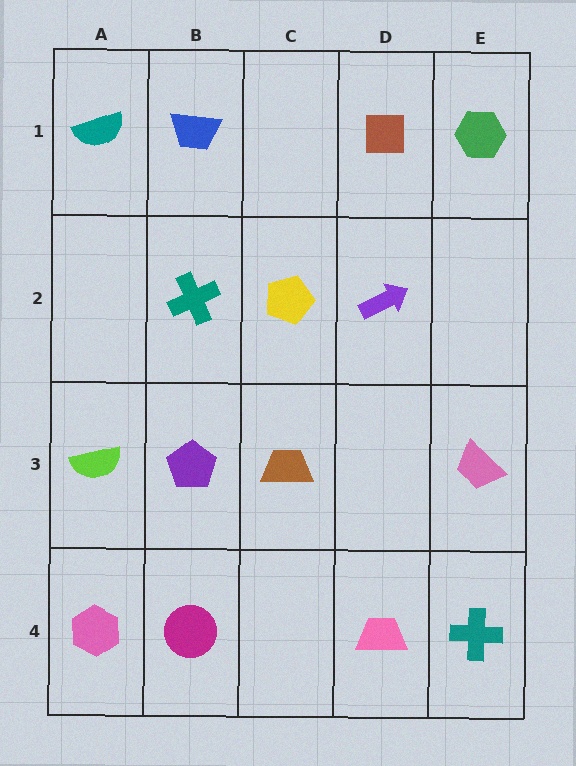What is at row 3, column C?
A brown trapezoid.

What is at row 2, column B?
A teal cross.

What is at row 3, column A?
A lime semicircle.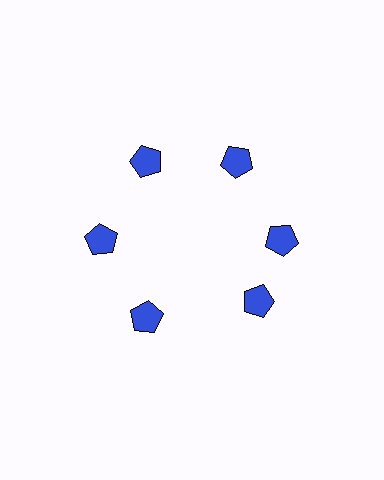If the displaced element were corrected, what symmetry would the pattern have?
It would have 6-fold rotational symmetry — the pattern would map onto itself every 60 degrees.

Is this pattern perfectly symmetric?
No. The 6 blue pentagons are arranged in a ring, but one element near the 5 o'clock position is rotated out of alignment along the ring, breaking the 6-fold rotational symmetry.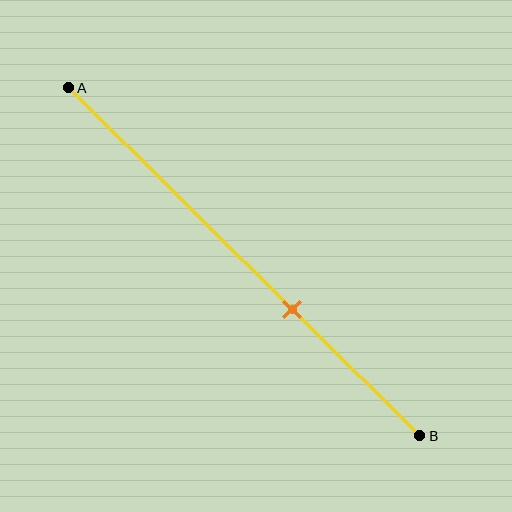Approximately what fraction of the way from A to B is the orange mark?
The orange mark is approximately 65% of the way from A to B.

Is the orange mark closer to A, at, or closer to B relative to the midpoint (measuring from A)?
The orange mark is closer to point B than the midpoint of segment AB.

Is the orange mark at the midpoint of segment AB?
No, the mark is at about 65% from A, not at the 50% midpoint.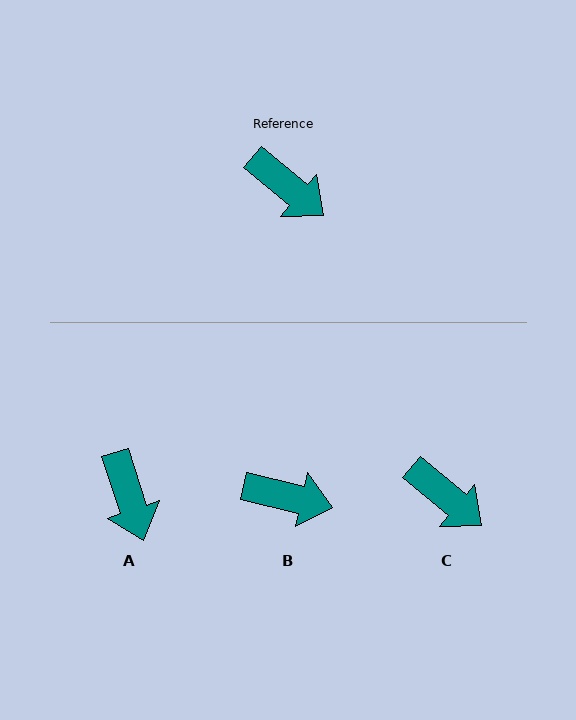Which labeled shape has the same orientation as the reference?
C.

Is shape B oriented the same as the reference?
No, it is off by about 26 degrees.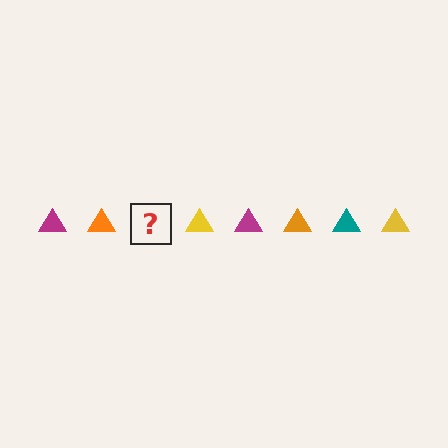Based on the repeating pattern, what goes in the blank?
The blank should be a teal triangle.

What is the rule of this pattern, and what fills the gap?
The rule is that the pattern cycles through magenta, orange, teal, yellow triangles. The gap should be filled with a teal triangle.